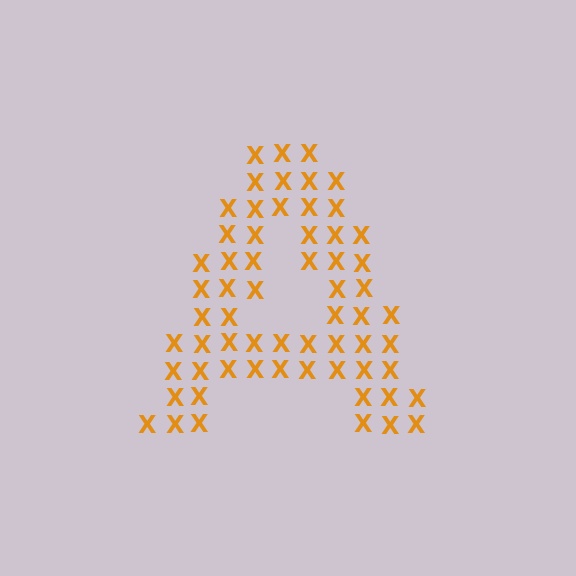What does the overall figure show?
The overall figure shows the letter A.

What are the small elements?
The small elements are letter X's.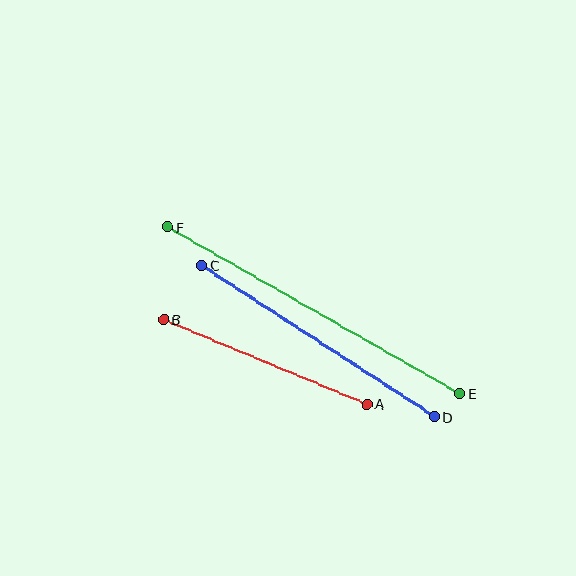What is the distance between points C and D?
The distance is approximately 278 pixels.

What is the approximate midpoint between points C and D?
The midpoint is at approximately (318, 341) pixels.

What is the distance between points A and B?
The distance is approximately 220 pixels.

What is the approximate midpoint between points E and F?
The midpoint is at approximately (314, 310) pixels.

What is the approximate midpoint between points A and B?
The midpoint is at approximately (265, 362) pixels.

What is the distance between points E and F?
The distance is approximately 337 pixels.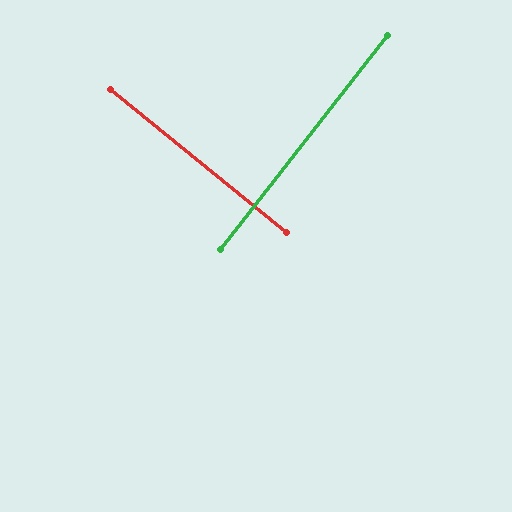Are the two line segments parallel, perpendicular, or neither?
Perpendicular — they meet at approximately 89°.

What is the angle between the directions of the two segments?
Approximately 89 degrees.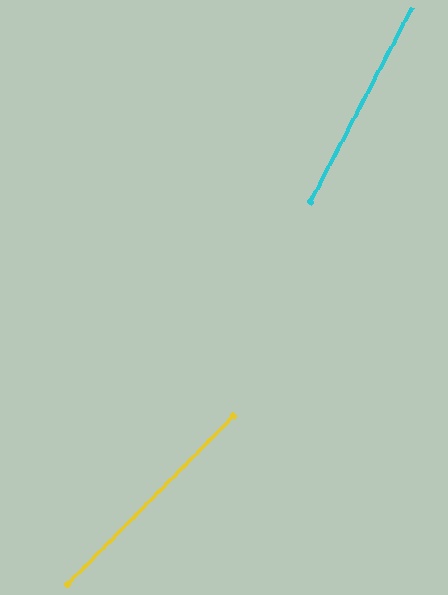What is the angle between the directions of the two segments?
Approximately 17 degrees.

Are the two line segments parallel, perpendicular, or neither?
Neither parallel nor perpendicular — they differ by about 17°.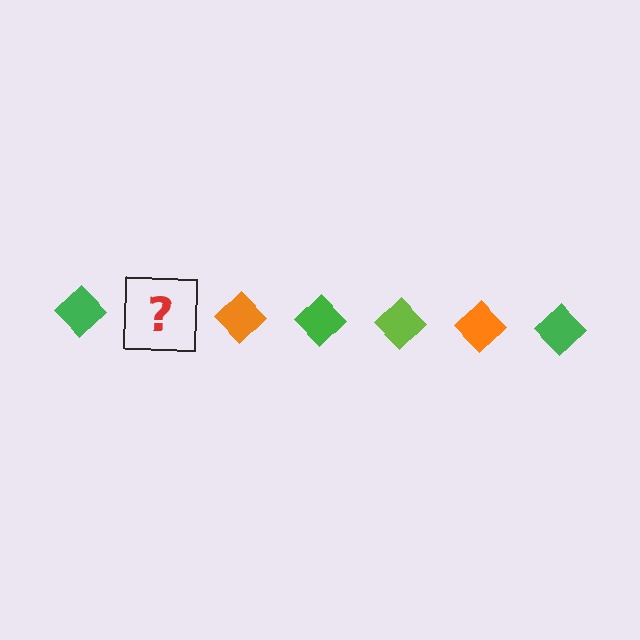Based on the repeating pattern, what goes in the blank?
The blank should be a lime diamond.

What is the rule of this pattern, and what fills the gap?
The rule is that the pattern cycles through green, lime, orange diamonds. The gap should be filled with a lime diamond.